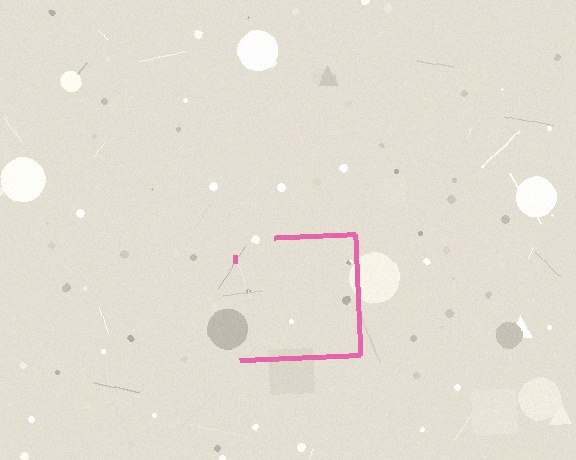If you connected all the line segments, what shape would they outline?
They would outline a square.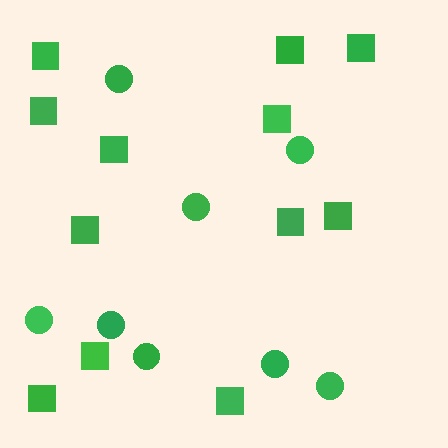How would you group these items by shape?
There are 2 groups: one group of circles (8) and one group of squares (12).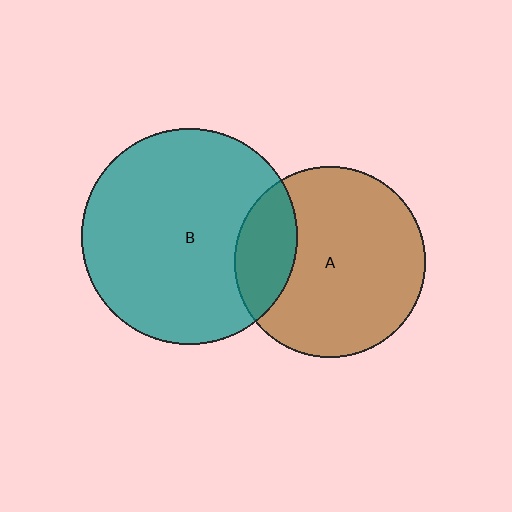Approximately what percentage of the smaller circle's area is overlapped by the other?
Approximately 20%.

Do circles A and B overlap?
Yes.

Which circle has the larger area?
Circle B (teal).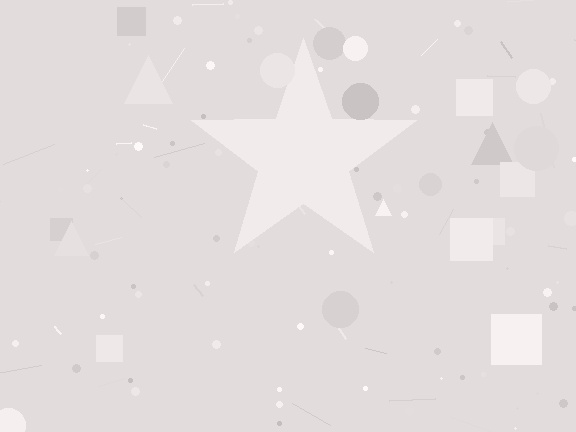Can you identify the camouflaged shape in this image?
The camouflaged shape is a star.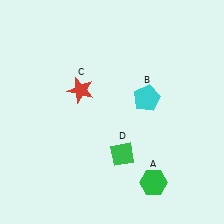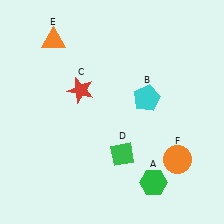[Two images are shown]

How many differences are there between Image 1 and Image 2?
There are 2 differences between the two images.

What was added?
An orange triangle (E), an orange circle (F) were added in Image 2.